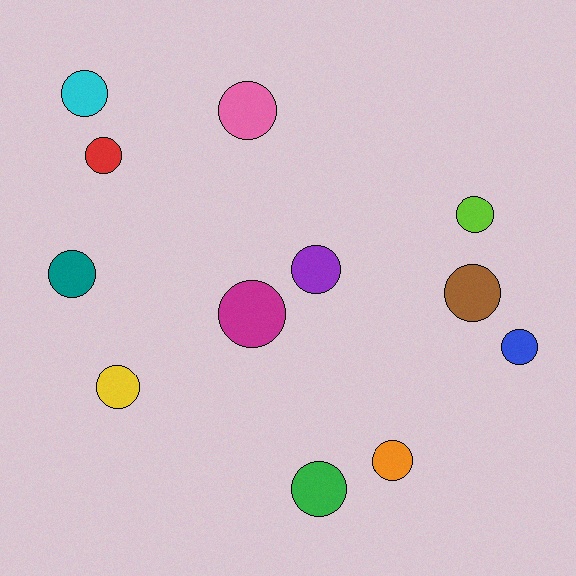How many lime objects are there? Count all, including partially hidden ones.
There is 1 lime object.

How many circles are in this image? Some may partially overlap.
There are 12 circles.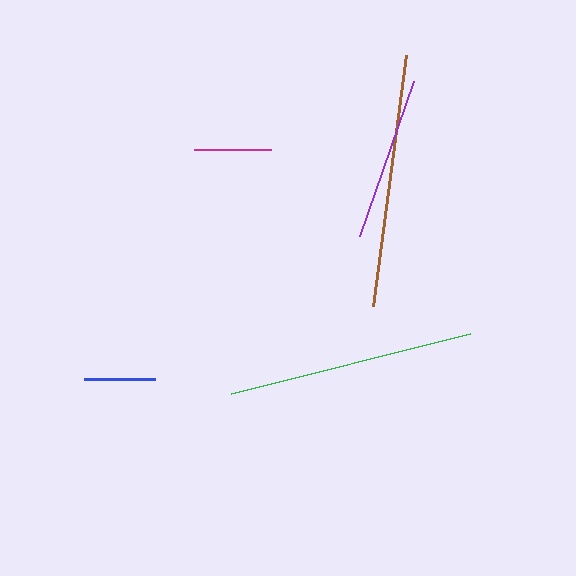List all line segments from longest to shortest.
From longest to shortest: brown, green, purple, magenta, blue.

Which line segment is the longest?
The brown line is the longest at approximately 254 pixels.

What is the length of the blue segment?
The blue segment is approximately 71 pixels long.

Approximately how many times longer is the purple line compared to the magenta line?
The purple line is approximately 2.1 times the length of the magenta line.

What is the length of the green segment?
The green segment is approximately 247 pixels long.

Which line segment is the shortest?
The blue line is the shortest at approximately 71 pixels.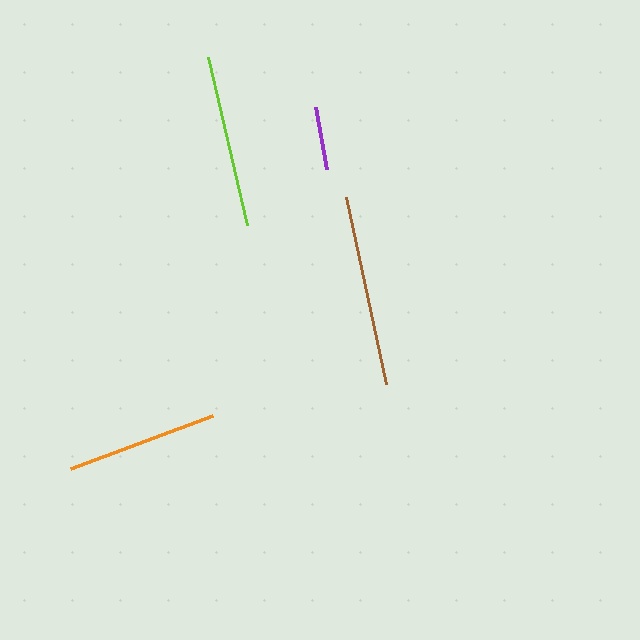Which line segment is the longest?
The brown line is the longest at approximately 191 pixels.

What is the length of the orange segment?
The orange segment is approximately 151 pixels long.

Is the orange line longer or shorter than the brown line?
The brown line is longer than the orange line.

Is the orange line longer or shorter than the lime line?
The lime line is longer than the orange line.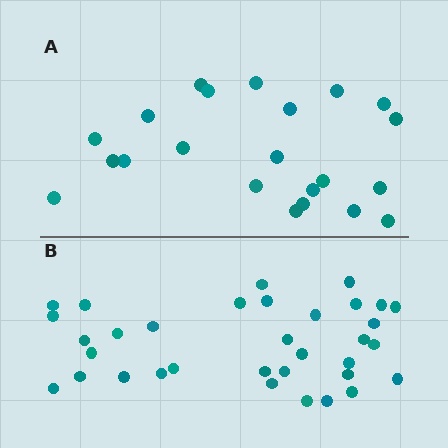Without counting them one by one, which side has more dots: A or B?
Region B (the bottom region) has more dots.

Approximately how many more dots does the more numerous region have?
Region B has roughly 12 or so more dots than region A.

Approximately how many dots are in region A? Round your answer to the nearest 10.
About 20 dots. (The exact count is 22, which rounds to 20.)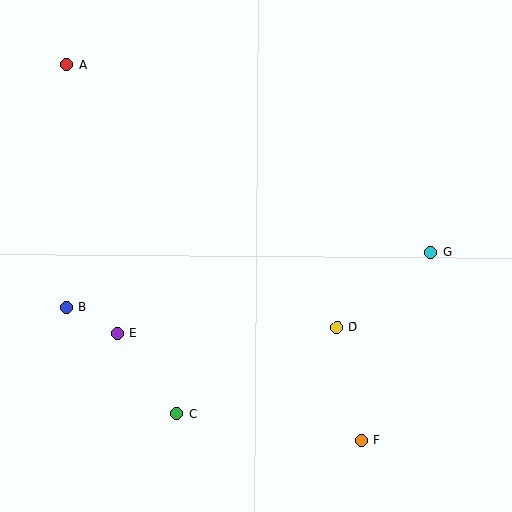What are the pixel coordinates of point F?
Point F is at (361, 440).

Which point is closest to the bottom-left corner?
Point C is closest to the bottom-left corner.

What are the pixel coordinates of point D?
Point D is at (337, 327).